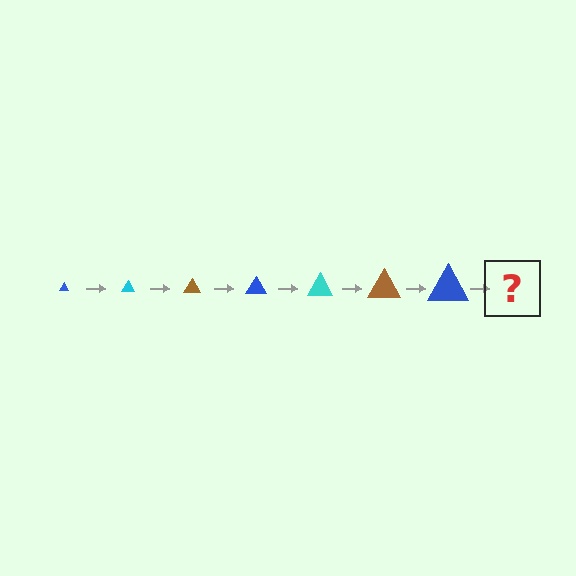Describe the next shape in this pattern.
It should be a cyan triangle, larger than the previous one.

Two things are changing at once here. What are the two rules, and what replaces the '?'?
The two rules are that the triangle grows larger each step and the color cycles through blue, cyan, and brown. The '?' should be a cyan triangle, larger than the previous one.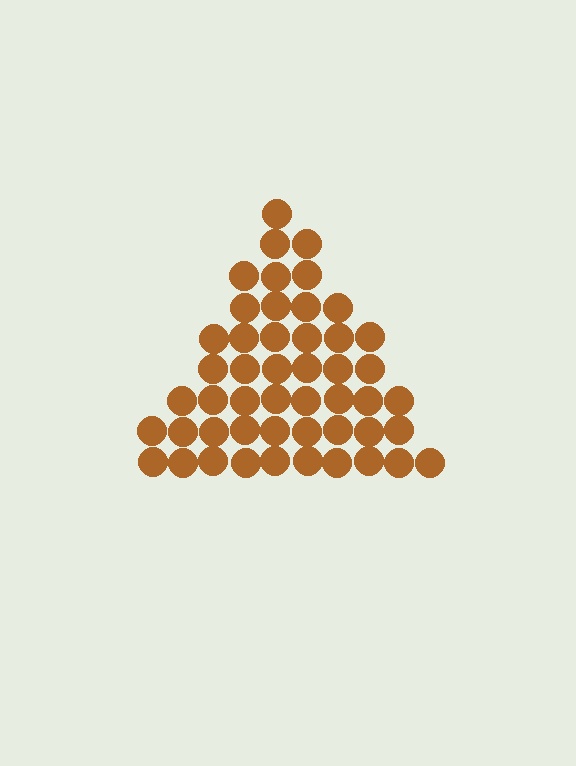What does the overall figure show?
The overall figure shows a triangle.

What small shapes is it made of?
It is made of small circles.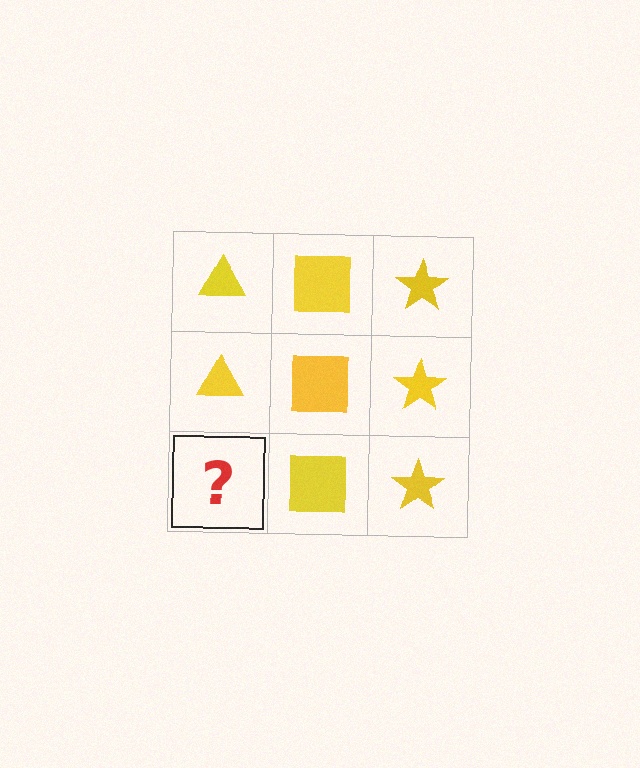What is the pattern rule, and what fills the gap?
The rule is that each column has a consistent shape. The gap should be filled with a yellow triangle.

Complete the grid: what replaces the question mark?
The question mark should be replaced with a yellow triangle.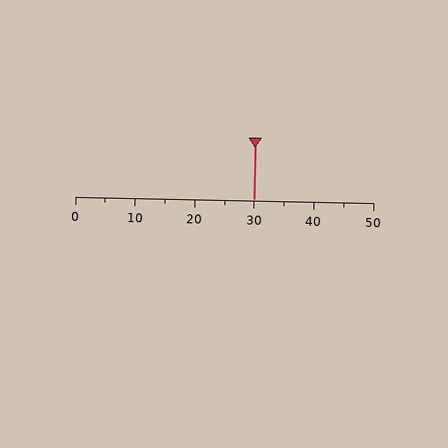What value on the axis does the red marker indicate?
The marker indicates approximately 30.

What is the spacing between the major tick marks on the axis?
The major ticks are spaced 10 apart.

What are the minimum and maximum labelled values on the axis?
The axis runs from 0 to 50.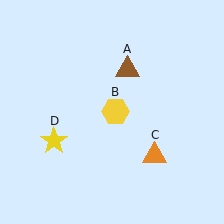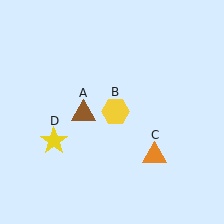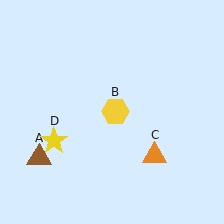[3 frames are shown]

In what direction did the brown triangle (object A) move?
The brown triangle (object A) moved down and to the left.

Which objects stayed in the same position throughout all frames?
Yellow hexagon (object B) and orange triangle (object C) and yellow star (object D) remained stationary.